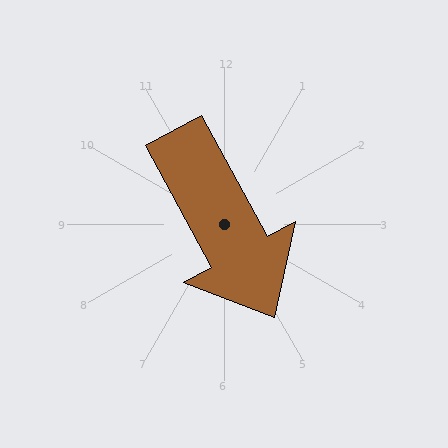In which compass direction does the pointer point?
Southeast.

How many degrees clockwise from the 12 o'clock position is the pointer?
Approximately 151 degrees.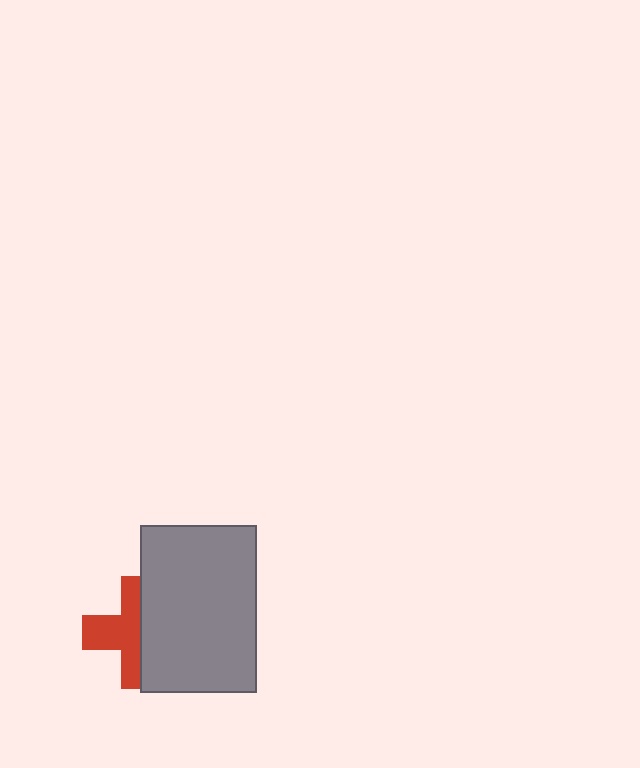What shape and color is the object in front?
The object in front is a gray rectangle.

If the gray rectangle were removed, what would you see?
You would see the complete red cross.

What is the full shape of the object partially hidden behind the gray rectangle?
The partially hidden object is a red cross.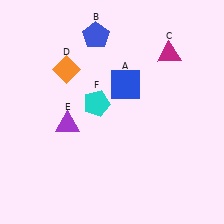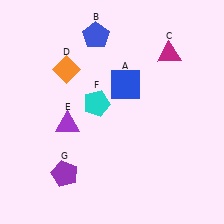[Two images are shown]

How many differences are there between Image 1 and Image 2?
There is 1 difference between the two images.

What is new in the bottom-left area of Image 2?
A purple pentagon (G) was added in the bottom-left area of Image 2.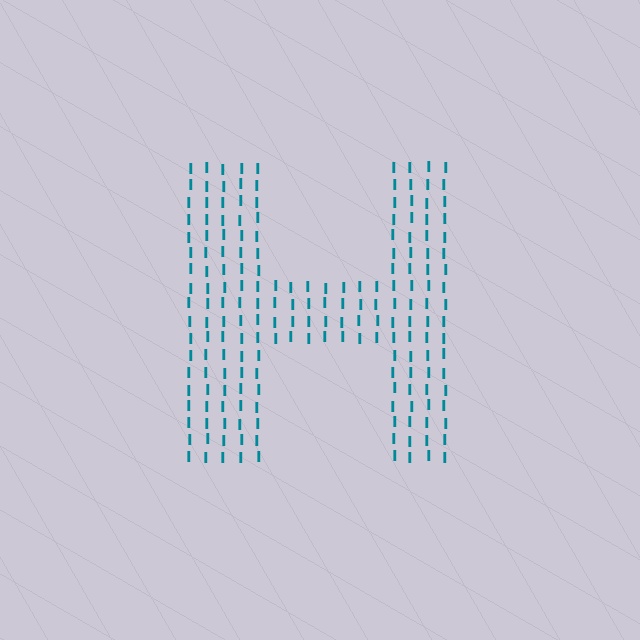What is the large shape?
The large shape is the letter H.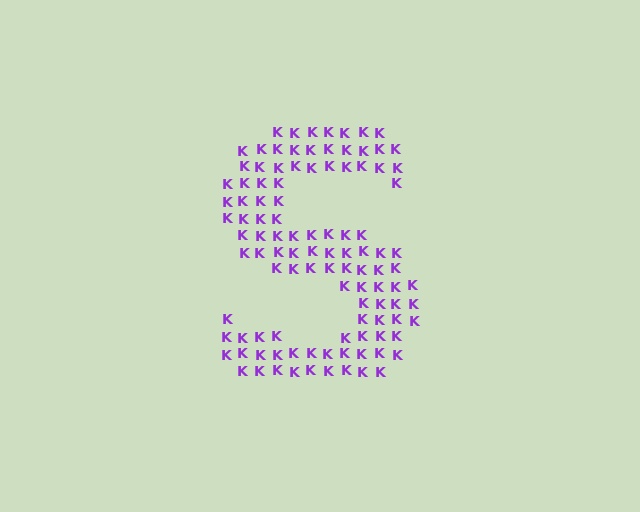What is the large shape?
The large shape is the letter S.